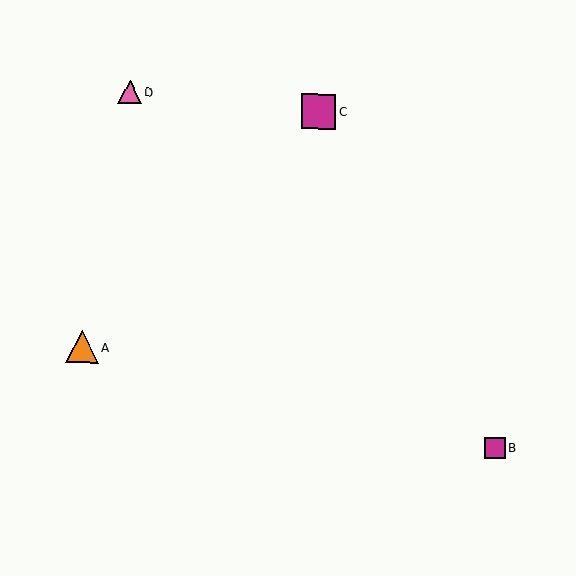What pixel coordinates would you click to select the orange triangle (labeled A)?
Click at (82, 347) to select the orange triangle A.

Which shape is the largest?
The magenta square (labeled C) is the largest.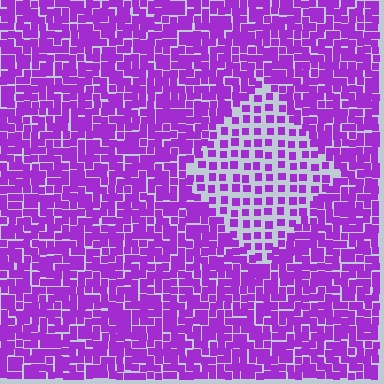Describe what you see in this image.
The image contains small purple elements arranged at two different densities. A diamond-shaped region is visible where the elements are less densely packed than the surrounding area.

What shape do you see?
I see a diamond.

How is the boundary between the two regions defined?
The boundary is defined by a change in element density (approximately 2.2x ratio). All elements are the same color, size, and shape.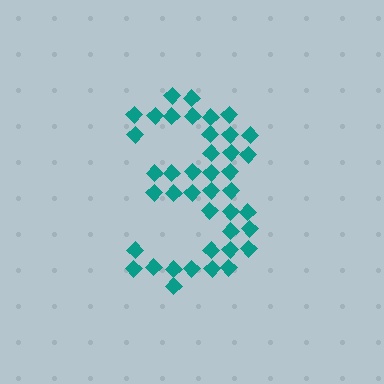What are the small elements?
The small elements are diamonds.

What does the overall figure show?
The overall figure shows the digit 3.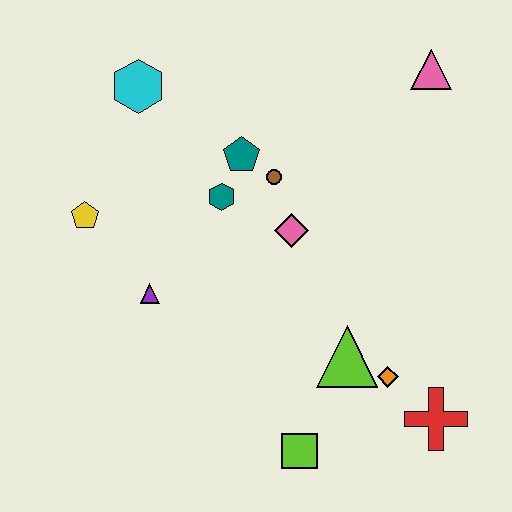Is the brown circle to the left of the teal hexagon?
No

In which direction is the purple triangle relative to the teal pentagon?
The purple triangle is below the teal pentagon.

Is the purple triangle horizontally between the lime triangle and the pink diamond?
No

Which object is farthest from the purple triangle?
The pink triangle is farthest from the purple triangle.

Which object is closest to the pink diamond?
The brown circle is closest to the pink diamond.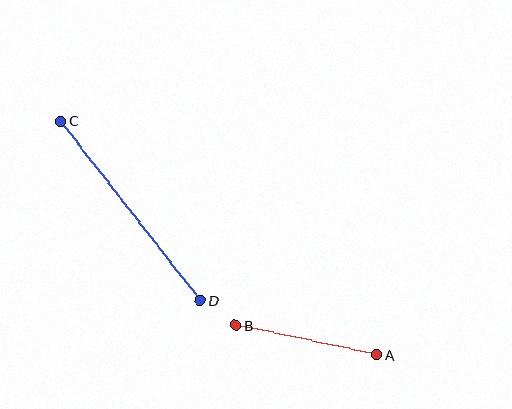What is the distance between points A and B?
The distance is approximately 145 pixels.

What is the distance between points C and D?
The distance is approximately 227 pixels.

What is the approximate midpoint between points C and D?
The midpoint is at approximately (131, 211) pixels.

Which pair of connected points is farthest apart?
Points C and D are farthest apart.